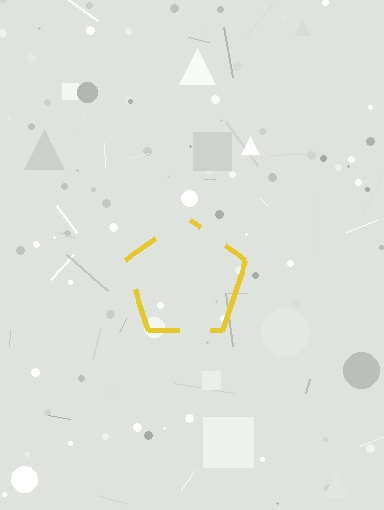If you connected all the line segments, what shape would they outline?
They would outline a pentagon.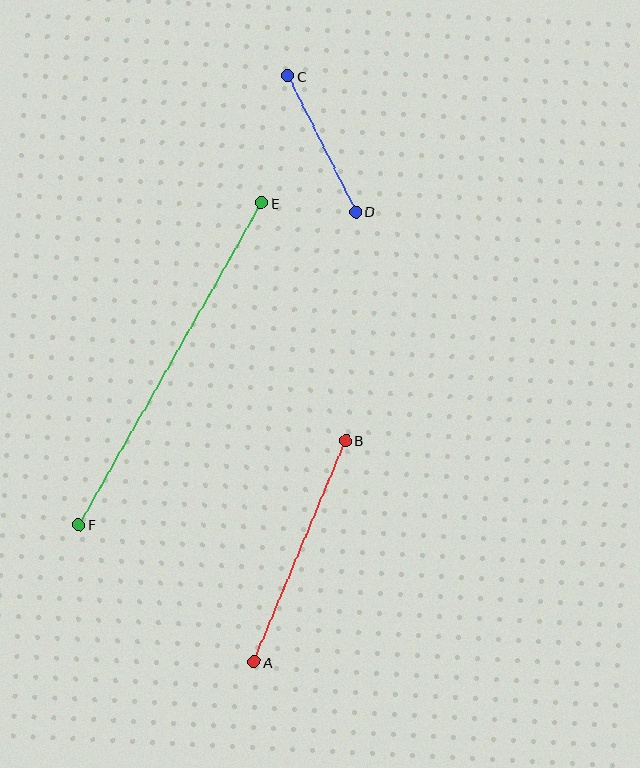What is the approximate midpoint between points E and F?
The midpoint is at approximately (170, 364) pixels.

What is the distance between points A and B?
The distance is approximately 240 pixels.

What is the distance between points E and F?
The distance is approximately 370 pixels.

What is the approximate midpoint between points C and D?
The midpoint is at approximately (322, 144) pixels.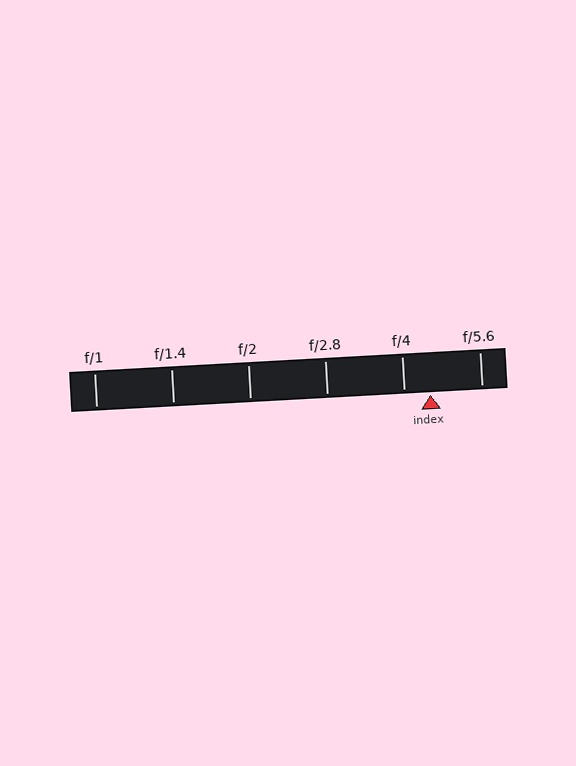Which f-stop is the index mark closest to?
The index mark is closest to f/4.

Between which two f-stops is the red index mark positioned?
The index mark is between f/4 and f/5.6.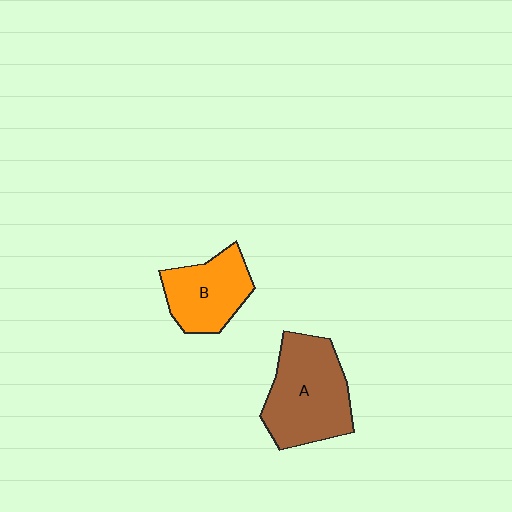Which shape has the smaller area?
Shape B (orange).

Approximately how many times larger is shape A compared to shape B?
Approximately 1.4 times.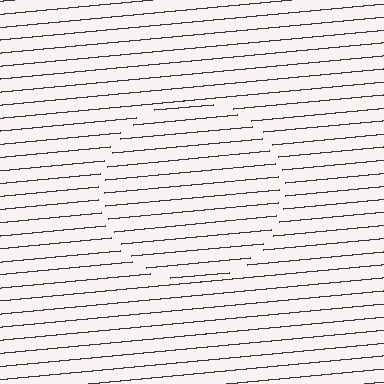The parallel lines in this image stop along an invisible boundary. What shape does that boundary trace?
An illusory circle. The interior of the shape contains the same grating, shifted by half a period — the contour is defined by the phase discontinuity where line-ends from the inner and outer gratings abut.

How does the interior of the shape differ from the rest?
The interior of the shape contains the same grating, shifted by half a period — the contour is defined by the phase discontinuity where line-ends from the inner and outer gratings abut.